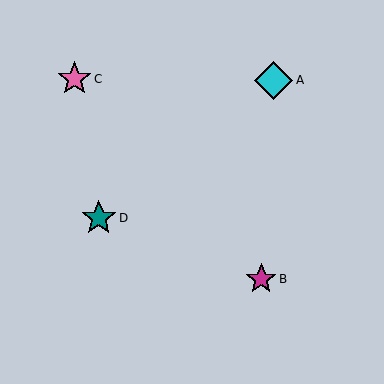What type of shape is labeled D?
Shape D is a teal star.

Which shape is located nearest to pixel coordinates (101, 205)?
The teal star (labeled D) at (99, 218) is nearest to that location.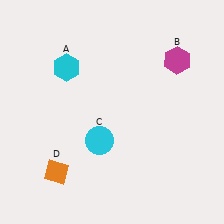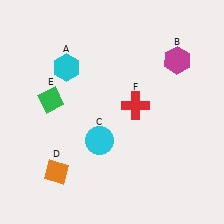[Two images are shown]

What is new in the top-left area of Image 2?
A green diamond (E) was added in the top-left area of Image 2.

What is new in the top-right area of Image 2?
A red cross (F) was added in the top-right area of Image 2.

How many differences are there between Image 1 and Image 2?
There are 2 differences between the two images.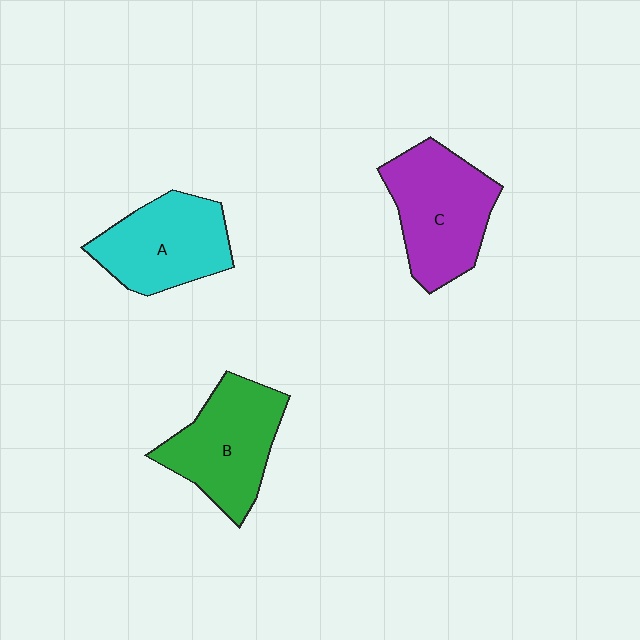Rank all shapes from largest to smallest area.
From largest to smallest: C (purple), B (green), A (cyan).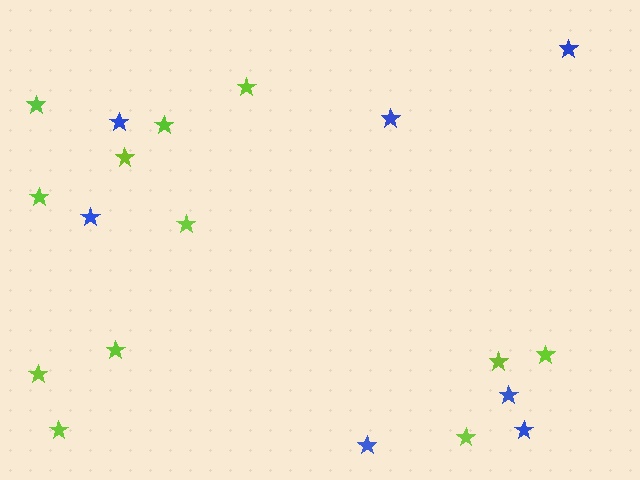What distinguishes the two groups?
There are 2 groups: one group of lime stars (12) and one group of blue stars (7).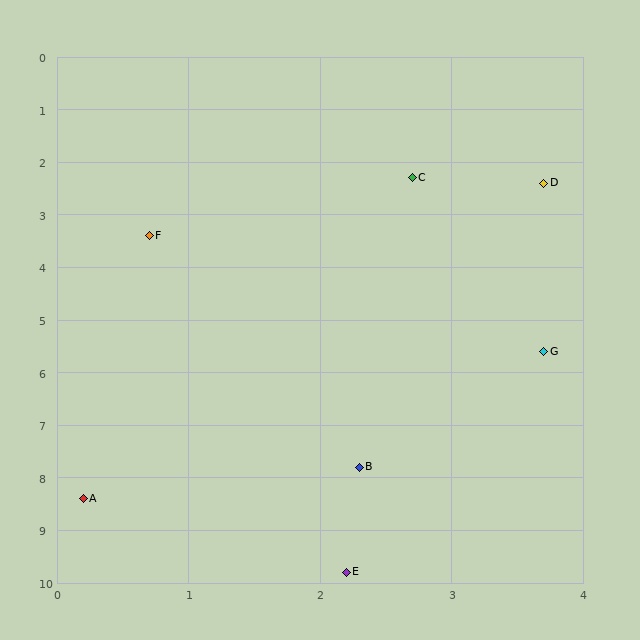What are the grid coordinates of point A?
Point A is at approximately (0.2, 8.4).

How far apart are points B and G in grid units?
Points B and G are about 2.6 grid units apart.